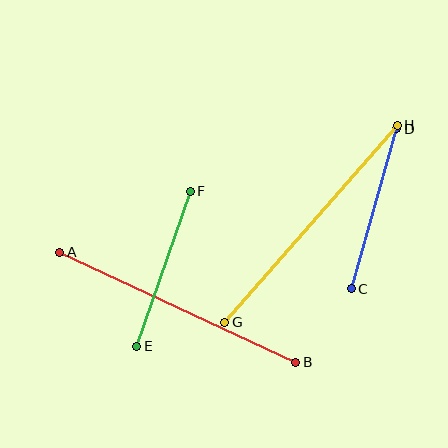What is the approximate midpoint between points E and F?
The midpoint is at approximately (164, 269) pixels.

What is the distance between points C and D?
The distance is approximately 167 pixels.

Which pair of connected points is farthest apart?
Points G and H are farthest apart.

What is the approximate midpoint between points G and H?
The midpoint is at approximately (311, 224) pixels.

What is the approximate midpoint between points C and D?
The midpoint is at approximately (374, 209) pixels.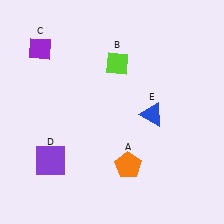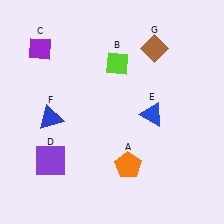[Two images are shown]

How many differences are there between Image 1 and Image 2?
There are 2 differences between the two images.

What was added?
A blue triangle (F), a brown diamond (G) were added in Image 2.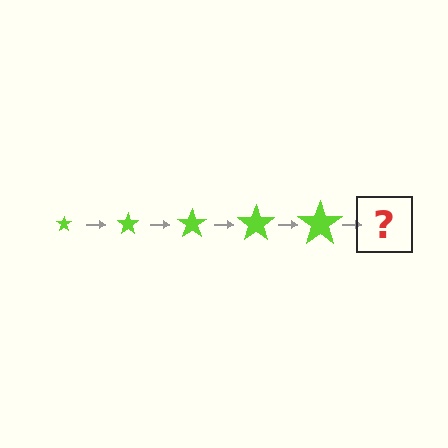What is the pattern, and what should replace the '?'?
The pattern is that the star gets progressively larger each step. The '?' should be a lime star, larger than the previous one.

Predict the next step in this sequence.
The next step is a lime star, larger than the previous one.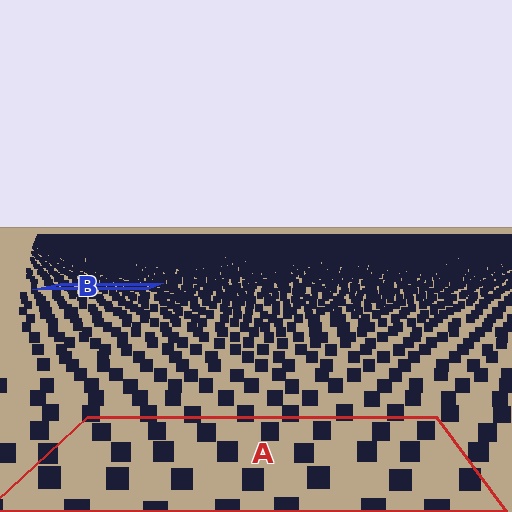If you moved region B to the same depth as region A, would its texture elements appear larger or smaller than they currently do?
They would appear larger. At a closer depth, the same texture elements are projected at a bigger on-screen size.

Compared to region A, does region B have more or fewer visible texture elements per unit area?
Region B has more texture elements per unit area — they are packed more densely because it is farther away.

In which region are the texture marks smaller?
The texture marks are smaller in region B, because it is farther away.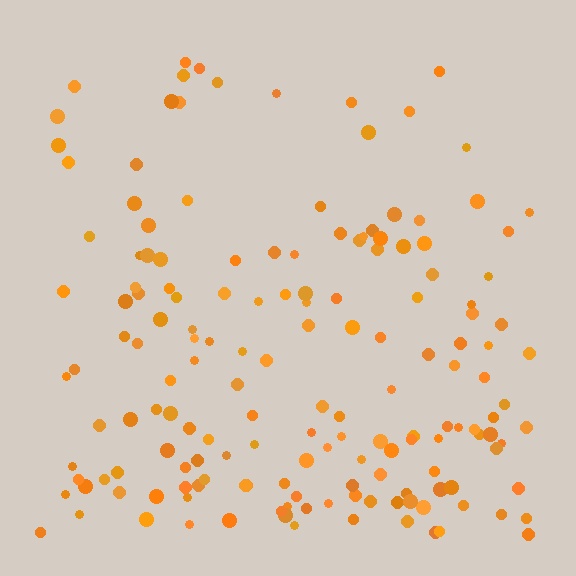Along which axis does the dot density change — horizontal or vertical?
Vertical.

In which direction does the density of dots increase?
From top to bottom, with the bottom side densest.